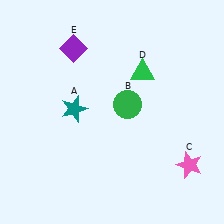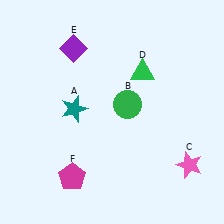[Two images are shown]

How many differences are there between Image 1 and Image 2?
There is 1 difference between the two images.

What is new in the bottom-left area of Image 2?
A magenta pentagon (F) was added in the bottom-left area of Image 2.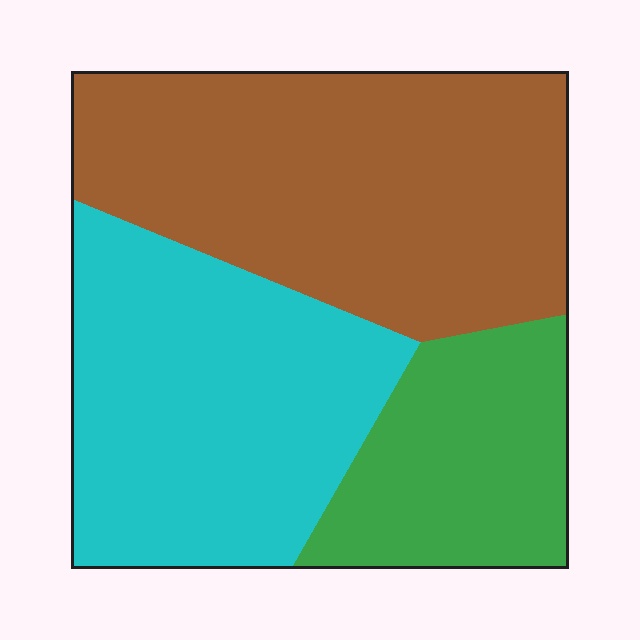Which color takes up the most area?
Brown, at roughly 45%.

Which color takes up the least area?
Green, at roughly 20%.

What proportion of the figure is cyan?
Cyan takes up between a quarter and a half of the figure.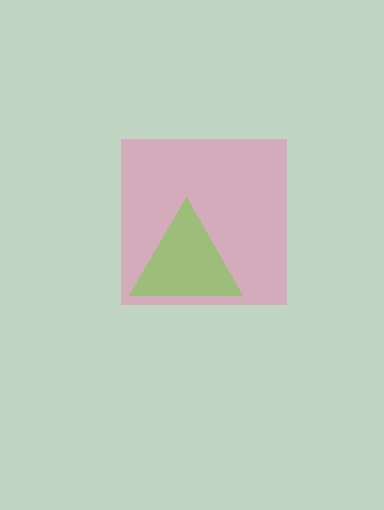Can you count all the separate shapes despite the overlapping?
Yes, there are 2 separate shapes.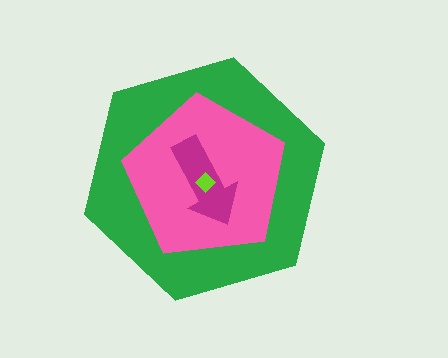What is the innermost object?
The lime diamond.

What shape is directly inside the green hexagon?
The pink pentagon.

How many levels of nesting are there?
4.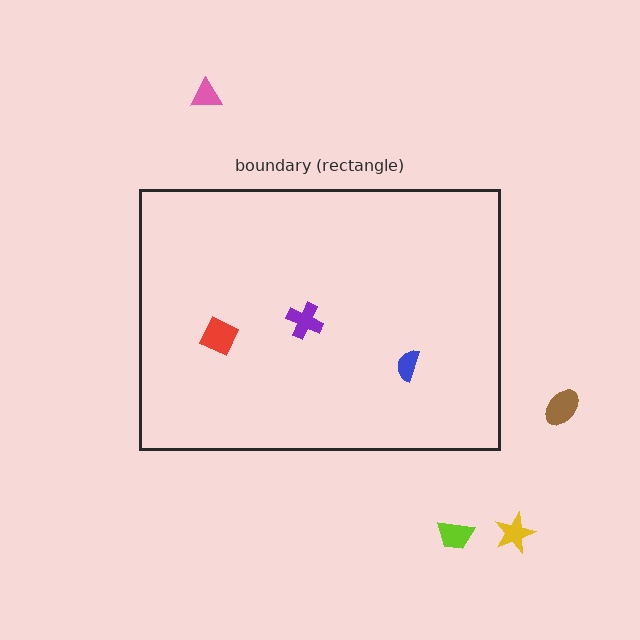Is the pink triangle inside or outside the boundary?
Outside.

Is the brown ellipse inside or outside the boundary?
Outside.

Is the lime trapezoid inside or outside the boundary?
Outside.